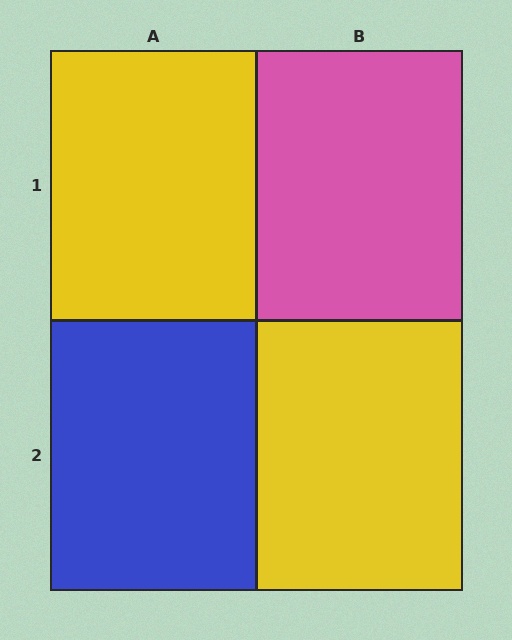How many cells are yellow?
2 cells are yellow.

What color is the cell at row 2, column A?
Blue.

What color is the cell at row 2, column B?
Yellow.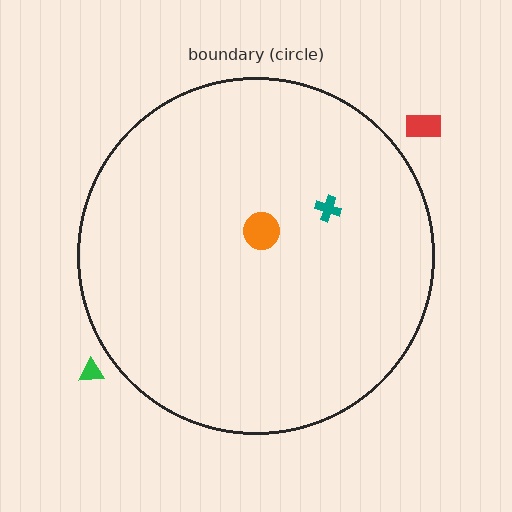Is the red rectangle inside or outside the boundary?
Outside.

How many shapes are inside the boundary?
2 inside, 2 outside.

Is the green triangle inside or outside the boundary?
Outside.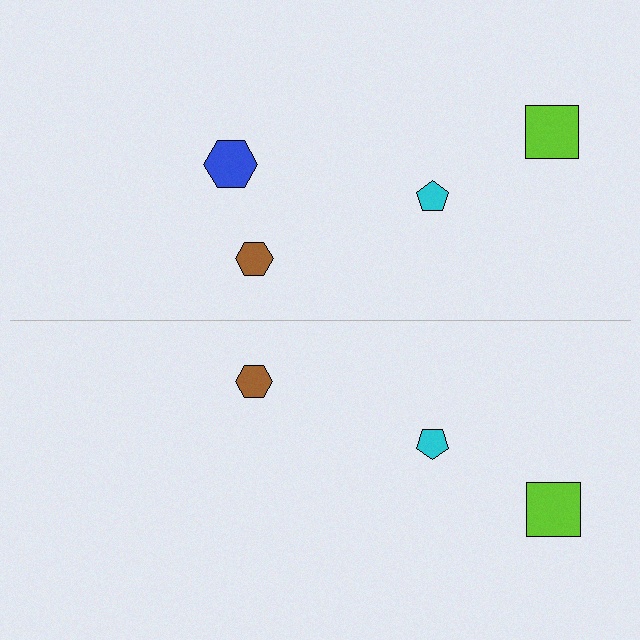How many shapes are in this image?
There are 7 shapes in this image.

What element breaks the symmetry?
A blue hexagon is missing from the bottom side.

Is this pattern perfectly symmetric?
No, the pattern is not perfectly symmetric. A blue hexagon is missing from the bottom side.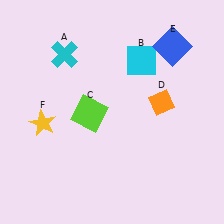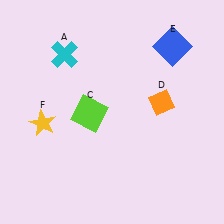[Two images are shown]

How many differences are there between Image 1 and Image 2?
There is 1 difference between the two images.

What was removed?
The cyan square (B) was removed in Image 2.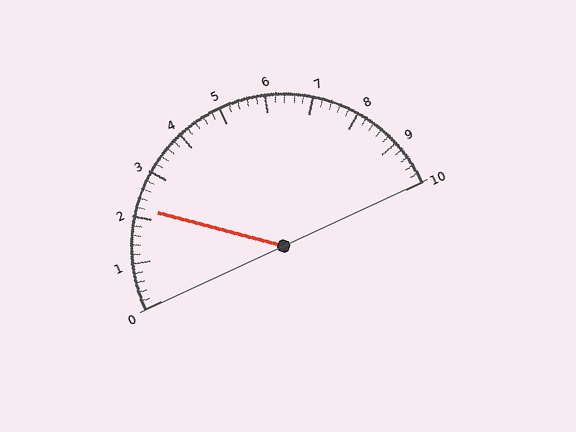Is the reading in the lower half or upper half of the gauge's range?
The reading is in the lower half of the range (0 to 10).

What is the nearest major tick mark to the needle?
The nearest major tick mark is 2.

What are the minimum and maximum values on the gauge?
The gauge ranges from 0 to 10.